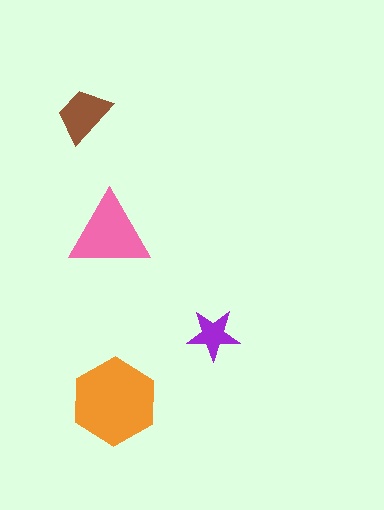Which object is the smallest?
The purple star.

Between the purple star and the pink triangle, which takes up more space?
The pink triangle.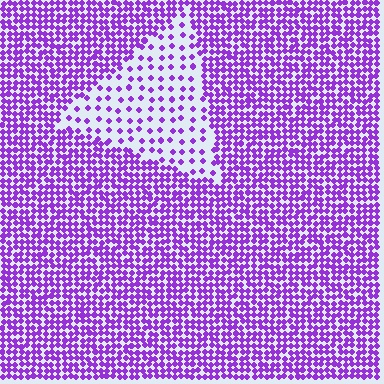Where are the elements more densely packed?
The elements are more densely packed outside the triangle boundary.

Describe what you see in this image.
The image contains small purple elements arranged at two different densities. A triangle-shaped region is visible where the elements are less densely packed than the surrounding area.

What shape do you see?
I see a triangle.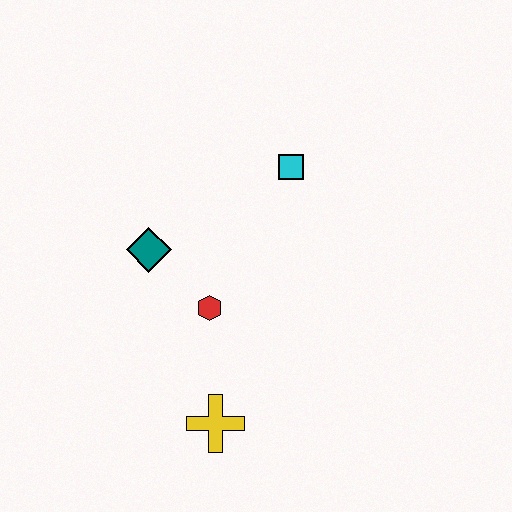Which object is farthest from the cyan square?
The yellow cross is farthest from the cyan square.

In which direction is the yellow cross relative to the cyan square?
The yellow cross is below the cyan square.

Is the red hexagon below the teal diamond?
Yes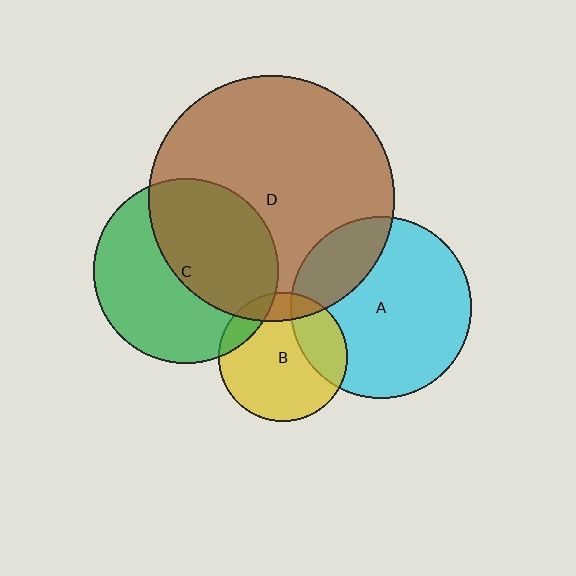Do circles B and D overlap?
Yes.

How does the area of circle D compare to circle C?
Approximately 1.8 times.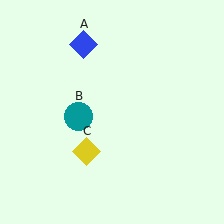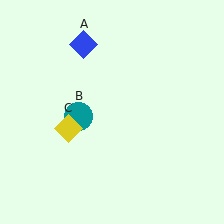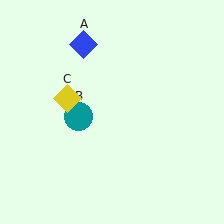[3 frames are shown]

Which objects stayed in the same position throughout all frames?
Blue diamond (object A) and teal circle (object B) remained stationary.